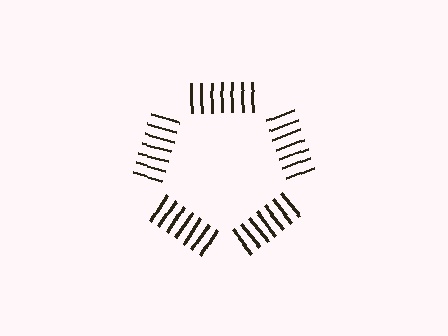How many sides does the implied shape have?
5 sides — the line-ends trace a pentagon.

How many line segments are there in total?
35 — 7 along each of the 5 edges.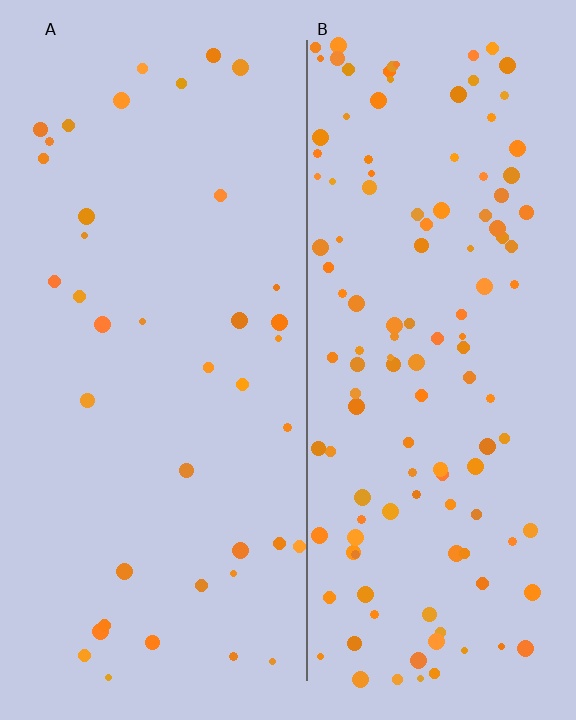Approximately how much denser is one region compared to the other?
Approximately 3.3× — region B over region A.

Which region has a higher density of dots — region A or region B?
B (the right).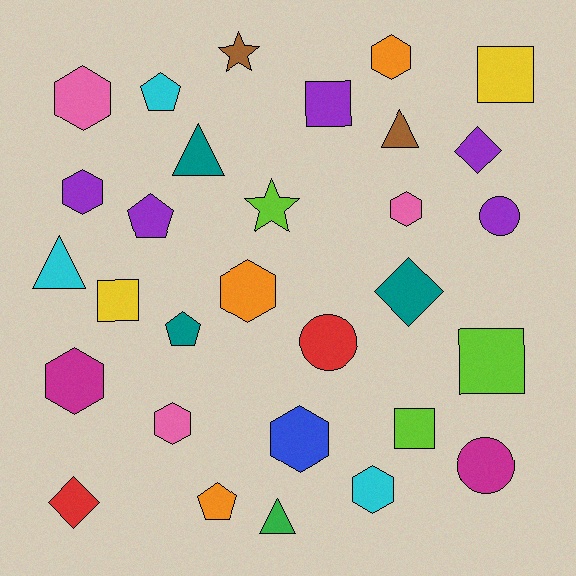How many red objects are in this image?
There are 2 red objects.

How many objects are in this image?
There are 30 objects.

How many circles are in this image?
There are 3 circles.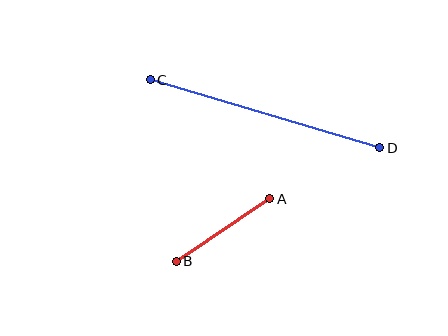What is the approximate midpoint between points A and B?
The midpoint is at approximately (223, 230) pixels.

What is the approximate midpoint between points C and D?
The midpoint is at approximately (265, 114) pixels.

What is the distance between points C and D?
The distance is approximately 240 pixels.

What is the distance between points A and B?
The distance is approximately 112 pixels.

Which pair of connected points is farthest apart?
Points C and D are farthest apart.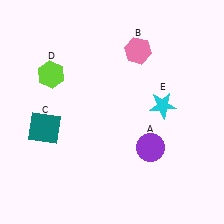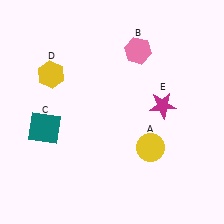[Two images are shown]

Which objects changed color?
A changed from purple to yellow. D changed from lime to yellow. E changed from cyan to magenta.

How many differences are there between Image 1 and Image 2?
There are 3 differences between the two images.